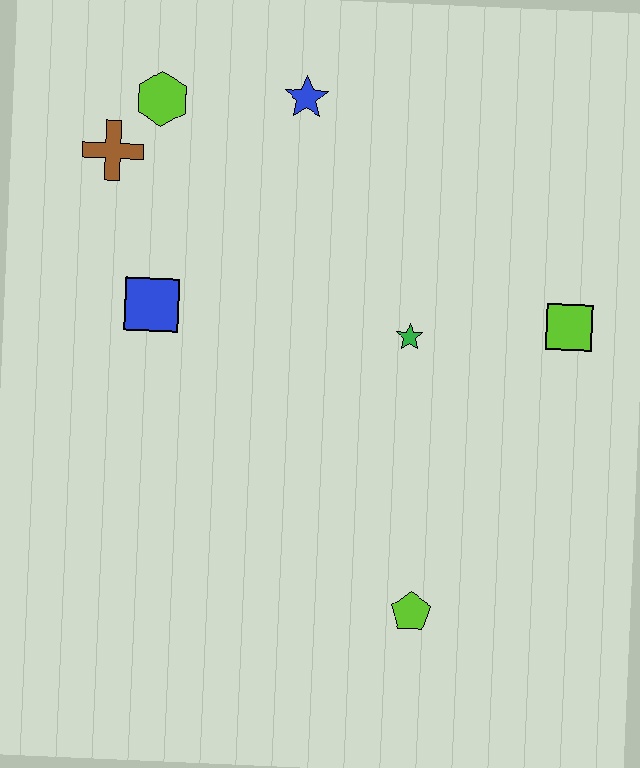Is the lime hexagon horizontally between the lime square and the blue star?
No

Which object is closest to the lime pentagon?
The green star is closest to the lime pentagon.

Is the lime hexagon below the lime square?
No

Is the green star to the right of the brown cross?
Yes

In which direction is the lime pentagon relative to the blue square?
The lime pentagon is below the blue square.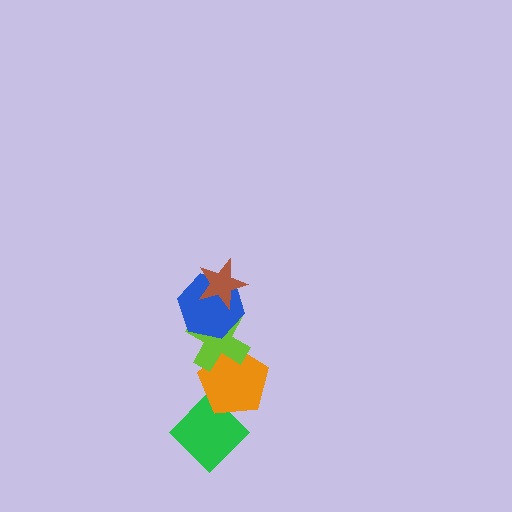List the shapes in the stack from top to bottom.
From top to bottom: the brown star, the blue hexagon, the lime cross, the orange pentagon, the green diamond.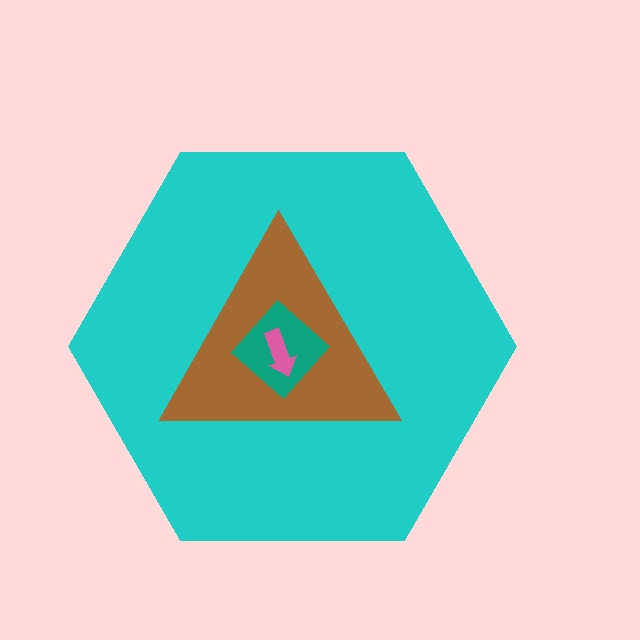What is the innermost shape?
The pink arrow.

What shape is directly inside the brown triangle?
The teal diamond.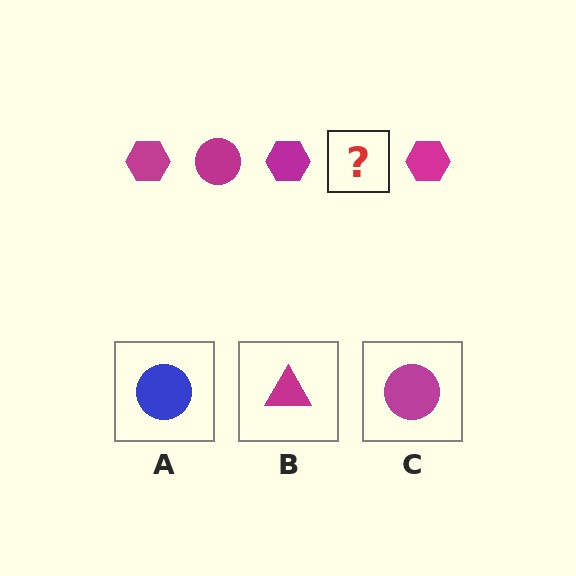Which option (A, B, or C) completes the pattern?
C.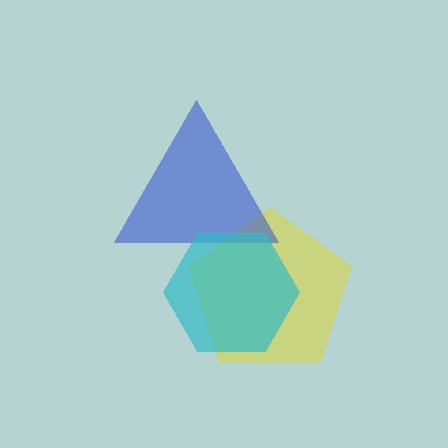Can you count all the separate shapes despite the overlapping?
Yes, there are 3 separate shapes.